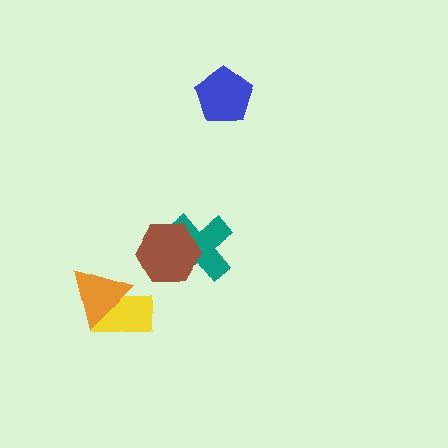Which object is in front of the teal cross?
The brown hexagon is in front of the teal cross.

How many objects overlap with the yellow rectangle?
1 object overlaps with the yellow rectangle.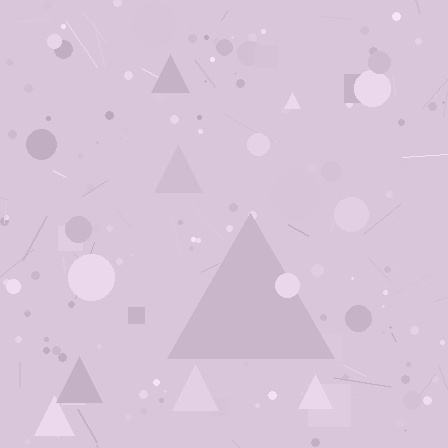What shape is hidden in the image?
A triangle is hidden in the image.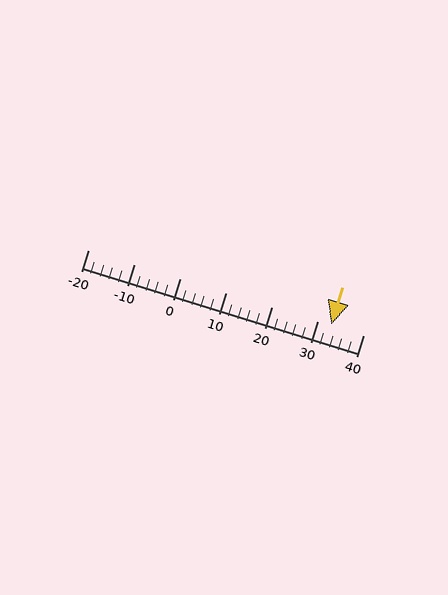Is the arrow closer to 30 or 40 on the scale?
The arrow is closer to 30.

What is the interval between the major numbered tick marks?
The major tick marks are spaced 10 units apart.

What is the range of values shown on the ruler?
The ruler shows values from -20 to 40.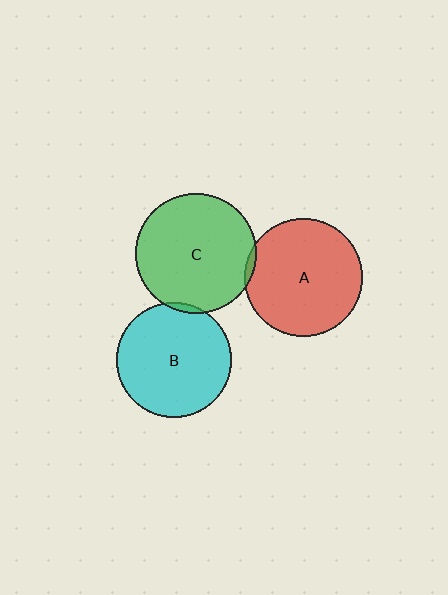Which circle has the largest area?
Circle C (green).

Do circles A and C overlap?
Yes.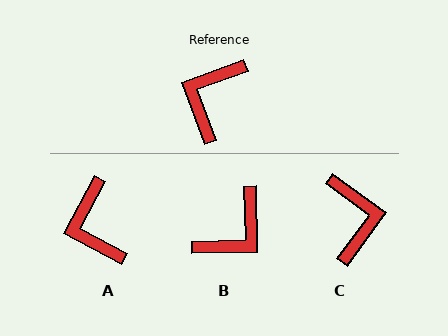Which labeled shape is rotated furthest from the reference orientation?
B, about 161 degrees away.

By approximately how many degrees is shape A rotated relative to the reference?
Approximately 42 degrees counter-clockwise.